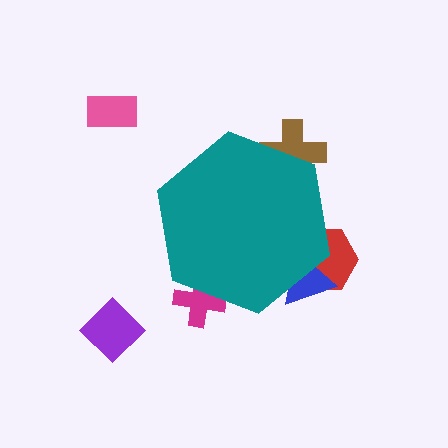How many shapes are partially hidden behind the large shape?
4 shapes are partially hidden.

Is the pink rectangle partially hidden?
No, the pink rectangle is fully visible.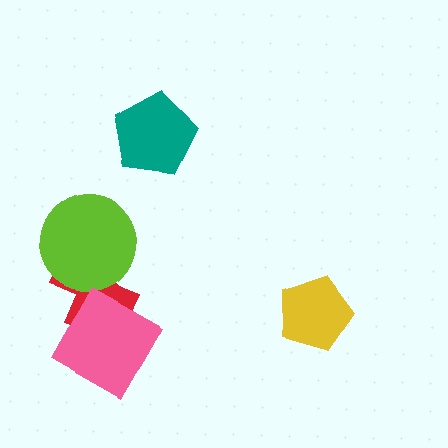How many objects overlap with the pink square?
1 object overlaps with the pink square.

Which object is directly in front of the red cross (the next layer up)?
The lime circle is directly in front of the red cross.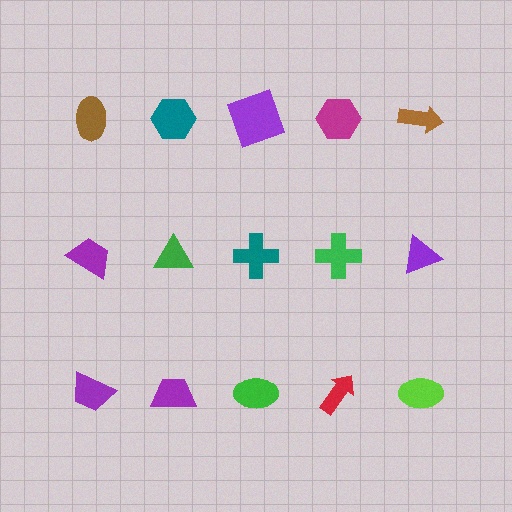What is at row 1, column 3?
A purple square.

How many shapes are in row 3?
5 shapes.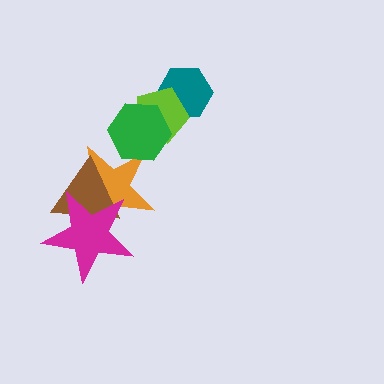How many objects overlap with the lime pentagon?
2 objects overlap with the lime pentagon.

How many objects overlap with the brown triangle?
2 objects overlap with the brown triangle.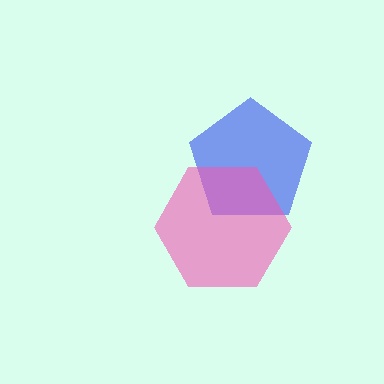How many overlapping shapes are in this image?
There are 2 overlapping shapes in the image.